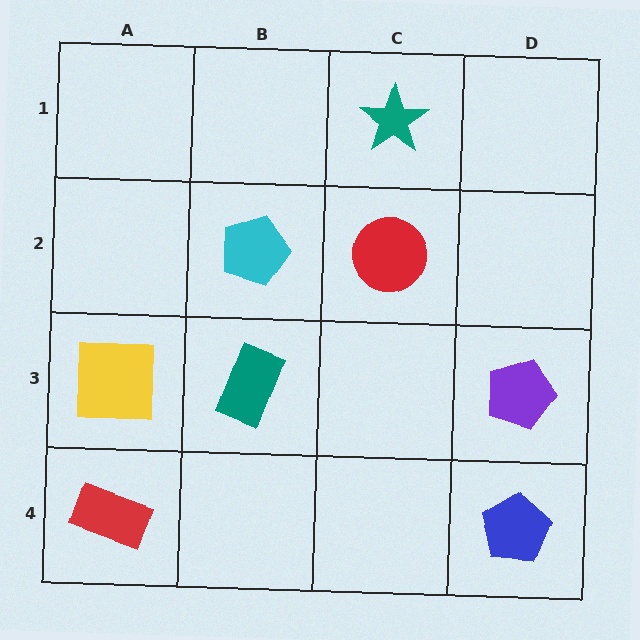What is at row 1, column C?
A teal star.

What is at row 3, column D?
A purple pentagon.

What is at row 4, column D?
A blue pentagon.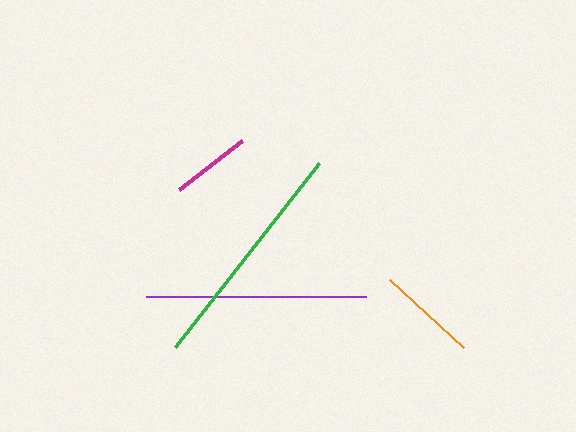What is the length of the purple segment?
The purple segment is approximately 220 pixels long.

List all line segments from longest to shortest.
From longest to shortest: green, purple, orange, magenta.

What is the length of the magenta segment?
The magenta segment is approximately 80 pixels long.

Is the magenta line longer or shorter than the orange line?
The orange line is longer than the magenta line.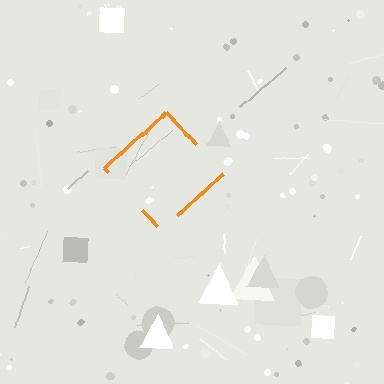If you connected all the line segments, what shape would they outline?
They would outline a diamond.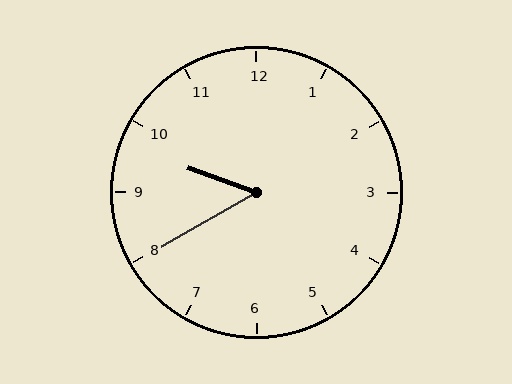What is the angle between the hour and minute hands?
Approximately 50 degrees.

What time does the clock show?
9:40.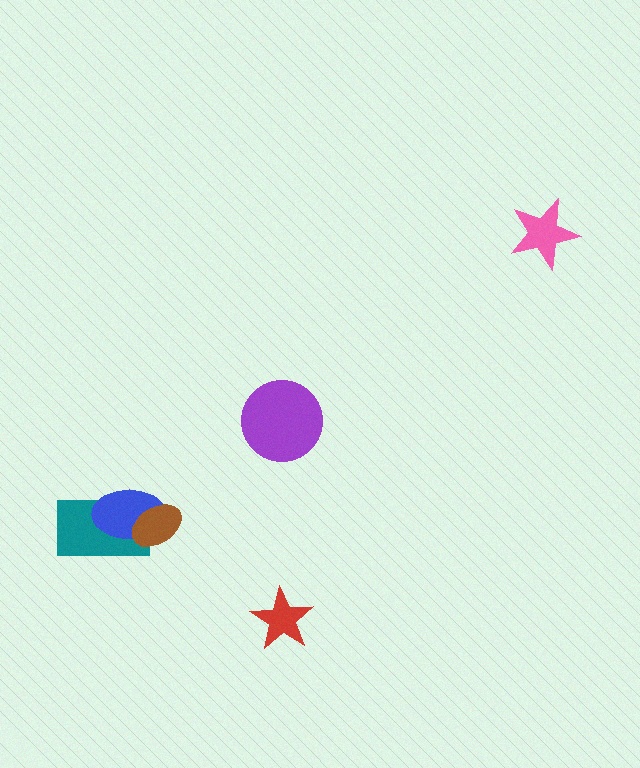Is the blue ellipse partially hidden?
Yes, it is partially covered by another shape.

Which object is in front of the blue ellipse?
The brown ellipse is in front of the blue ellipse.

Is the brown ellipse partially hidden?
No, no other shape covers it.